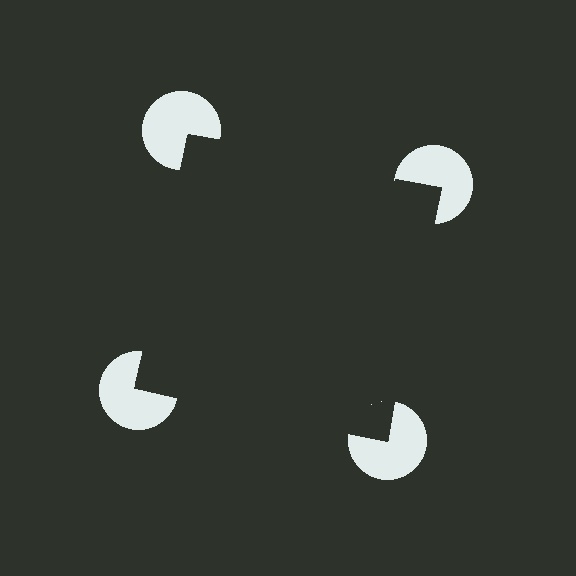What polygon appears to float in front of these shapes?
An illusory square — its edges are inferred from the aligned wedge cuts in the pac-man discs, not physically drawn.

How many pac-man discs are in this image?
There are 4 — one at each vertex of the illusory square.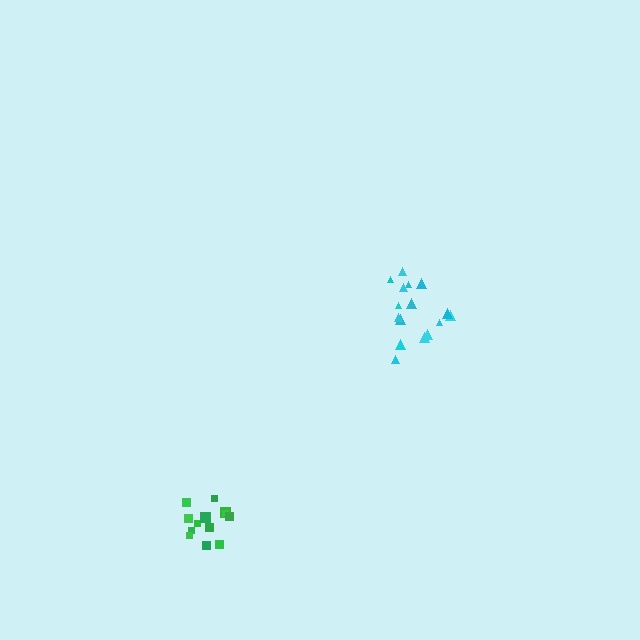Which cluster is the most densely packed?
Green.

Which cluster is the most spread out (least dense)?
Cyan.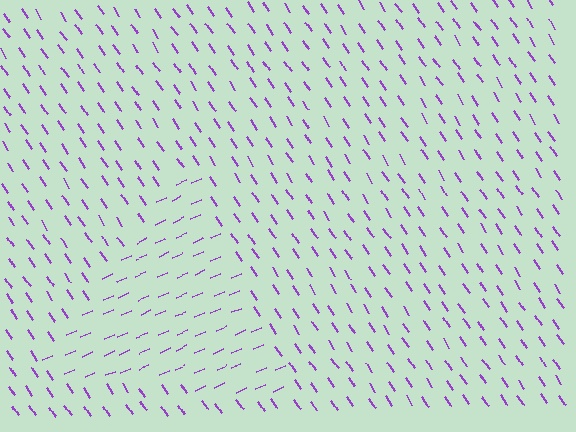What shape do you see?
I see a triangle.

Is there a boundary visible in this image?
Yes, there is a texture boundary formed by a change in line orientation.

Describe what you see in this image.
The image is filled with small purple line segments. A triangle region in the image has lines oriented differently from the surrounding lines, creating a visible texture boundary.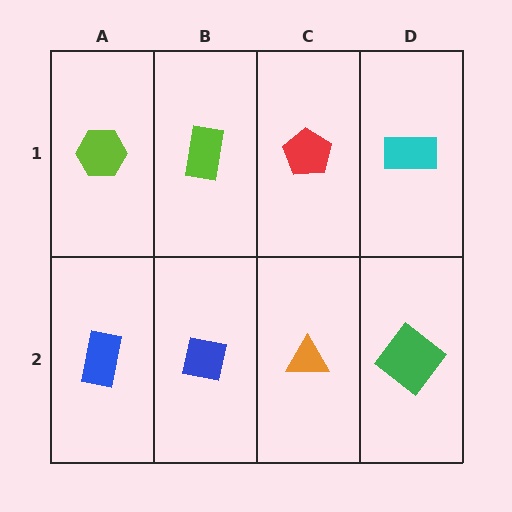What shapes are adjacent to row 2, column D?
A cyan rectangle (row 1, column D), an orange triangle (row 2, column C).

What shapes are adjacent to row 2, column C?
A red pentagon (row 1, column C), a blue square (row 2, column B), a green diamond (row 2, column D).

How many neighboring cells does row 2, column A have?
2.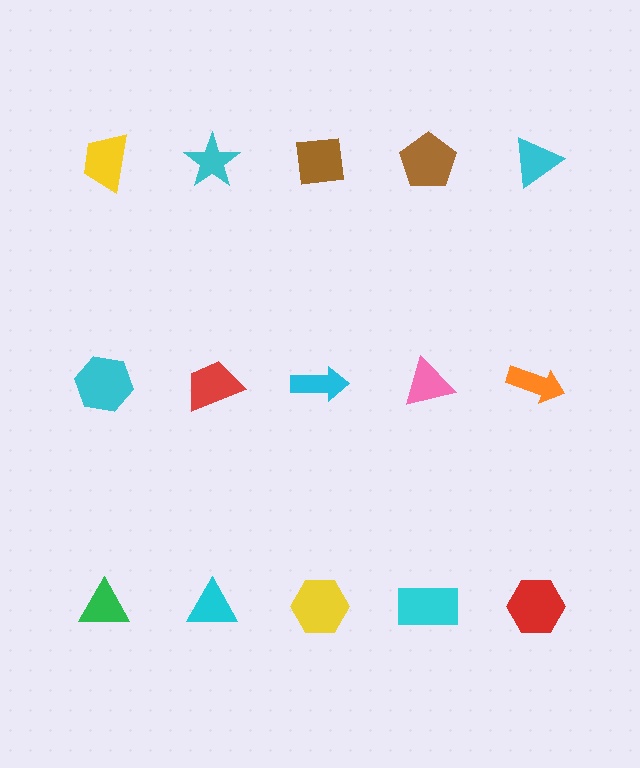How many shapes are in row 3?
5 shapes.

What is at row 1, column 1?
A yellow trapezoid.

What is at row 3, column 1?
A green triangle.